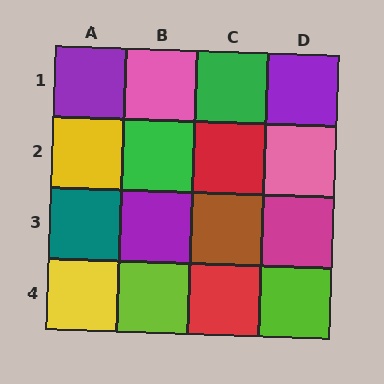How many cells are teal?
1 cell is teal.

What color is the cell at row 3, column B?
Purple.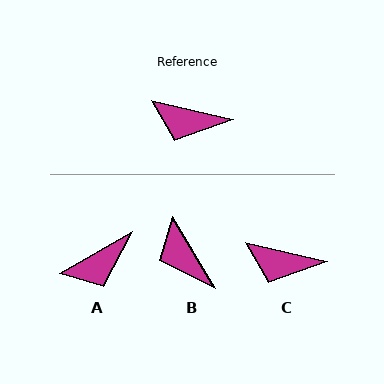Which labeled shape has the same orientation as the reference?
C.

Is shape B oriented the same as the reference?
No, it is off by about 46 degrees.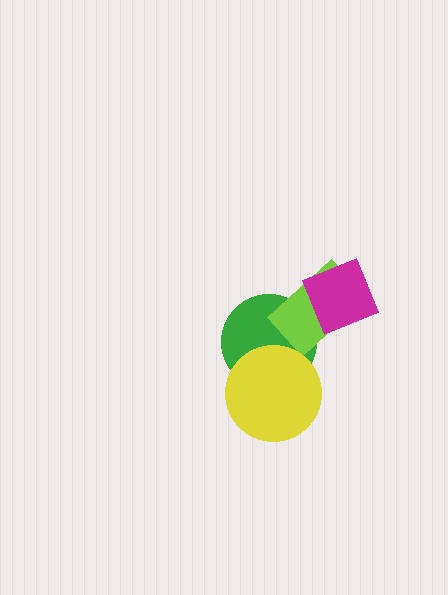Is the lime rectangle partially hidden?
Yes, it is partially covered by another shape.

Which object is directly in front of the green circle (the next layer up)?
The lime rectangle is directly in front of the green circle.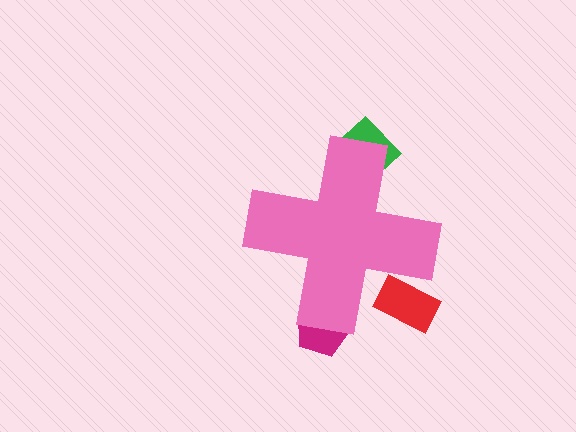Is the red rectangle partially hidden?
Yes, the red rectangle is partially hidden behind the pink cross.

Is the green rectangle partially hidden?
Yes, the green rectangle is partially hidden behind the pink cross.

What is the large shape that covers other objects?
A pink cross.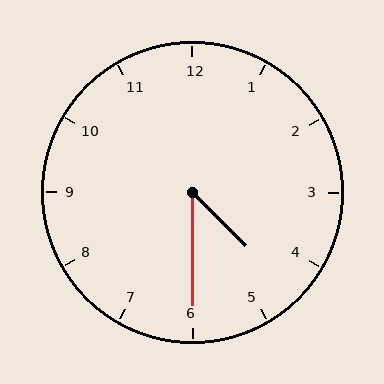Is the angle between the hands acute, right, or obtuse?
It is acute.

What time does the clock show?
4:30.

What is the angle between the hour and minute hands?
Approximately 45 degrees.